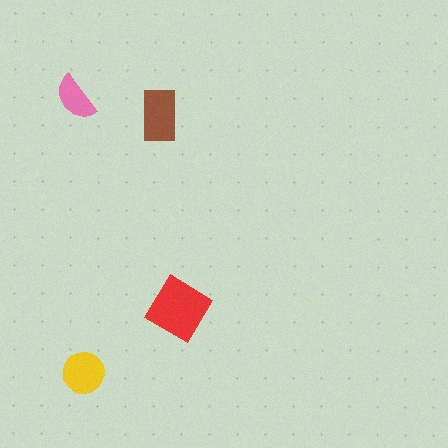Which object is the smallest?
The pink semicircle.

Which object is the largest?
The red diamond.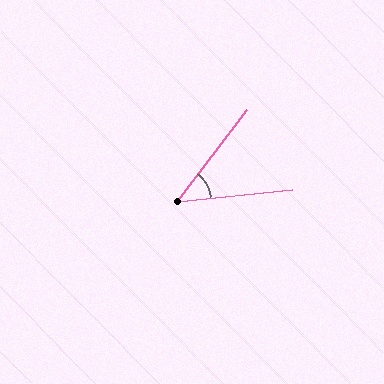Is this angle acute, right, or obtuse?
It is acute.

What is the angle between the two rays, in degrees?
Approximately 47 degrees.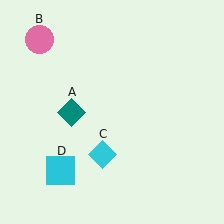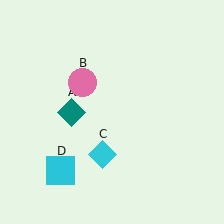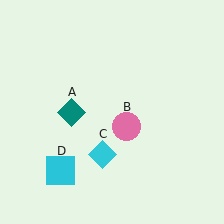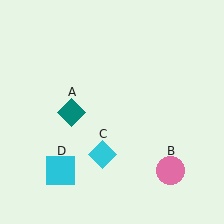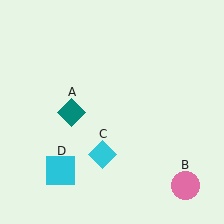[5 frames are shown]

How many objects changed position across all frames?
1 object changed position: pink circle (object B).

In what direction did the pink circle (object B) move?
The pink circle (object B) moved down and to the right.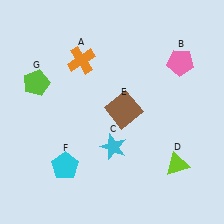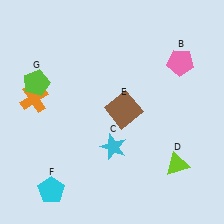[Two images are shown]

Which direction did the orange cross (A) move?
The orange cross (A) moved left.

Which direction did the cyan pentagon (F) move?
The cyan pentagon (F) moved down.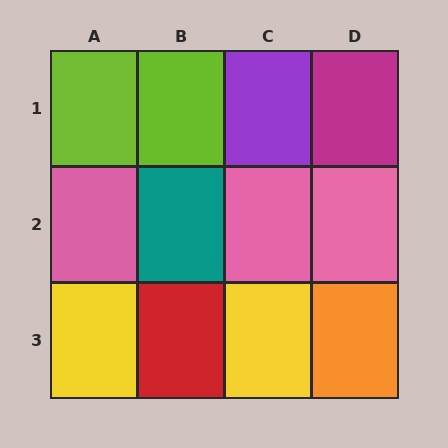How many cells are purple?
1 cell is purple.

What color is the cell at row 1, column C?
Purple.